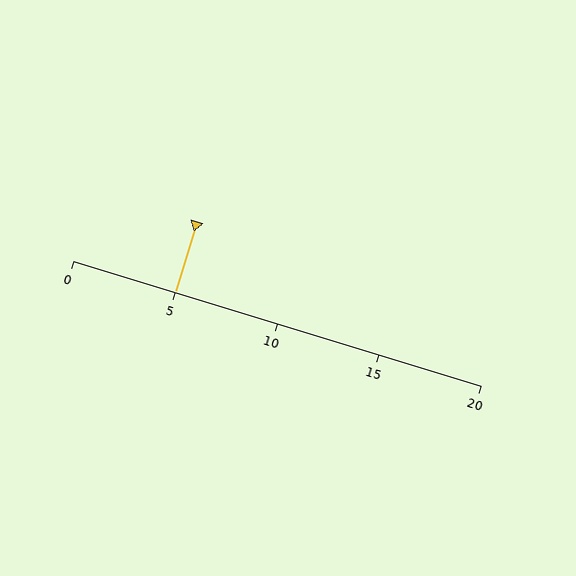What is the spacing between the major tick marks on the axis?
The major ticks are spaced 5 apart.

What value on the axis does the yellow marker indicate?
The marker indicates approximately 5.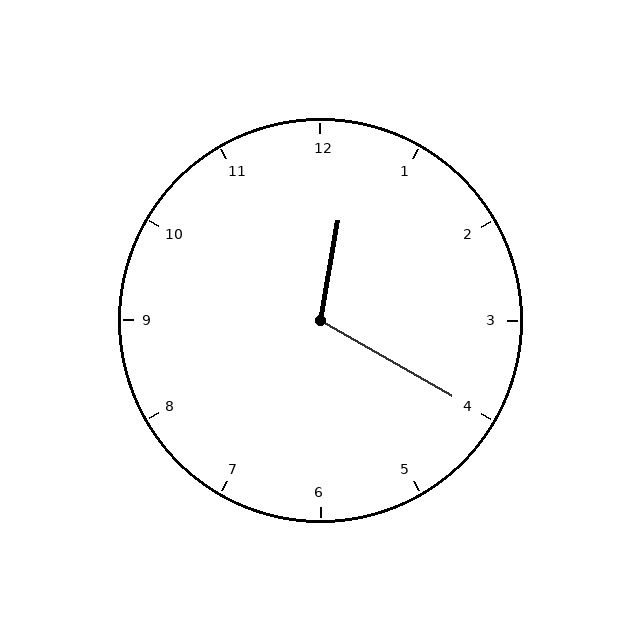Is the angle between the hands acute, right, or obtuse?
It is obtuse.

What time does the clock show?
12:20.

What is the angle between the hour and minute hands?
Approximately 110 degrees.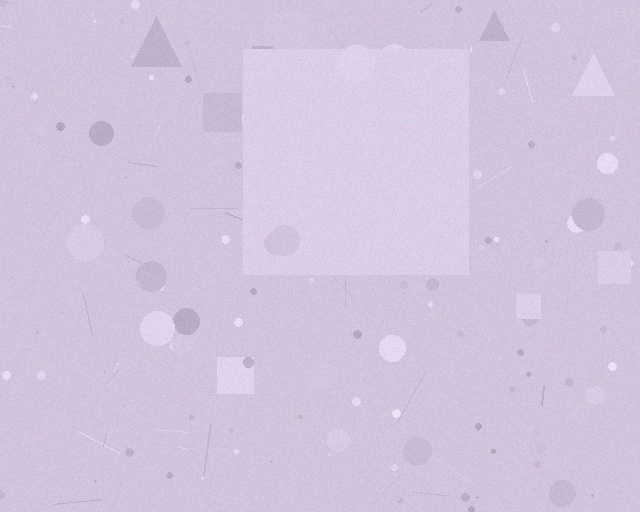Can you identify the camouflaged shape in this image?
The camouflaged shape is a square.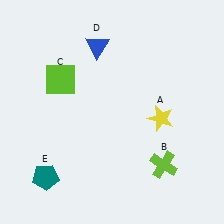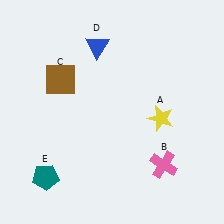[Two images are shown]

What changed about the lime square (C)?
In Image 1, C is lime. In Image 2, it changed to brown.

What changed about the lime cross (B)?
In Image 1, B is lime. In Image 2, it changed to pink.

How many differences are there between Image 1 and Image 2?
There are 2 differences between the two images.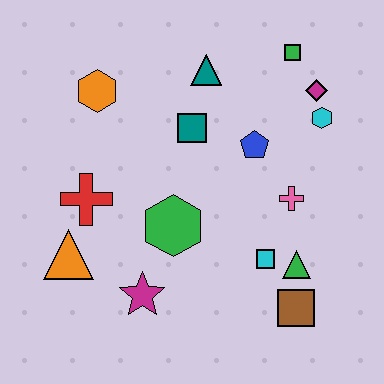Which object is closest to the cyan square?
The green triangle is closest to the cyan square.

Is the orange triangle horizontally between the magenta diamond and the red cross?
No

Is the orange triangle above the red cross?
No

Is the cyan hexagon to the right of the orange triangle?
Yes